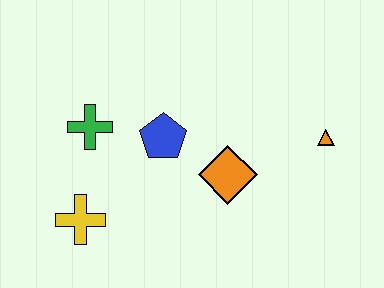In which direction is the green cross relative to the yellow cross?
The green cross is above the yellow cross.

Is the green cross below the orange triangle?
No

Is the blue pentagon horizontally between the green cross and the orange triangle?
Yes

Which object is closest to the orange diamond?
The blue pentagon is closest to the orange diamond.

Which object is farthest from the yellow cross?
The orange triangle is farthest from the yellow cross.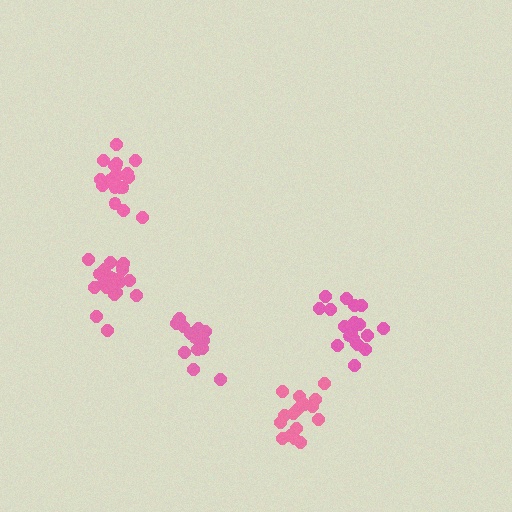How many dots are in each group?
Group 1: 20 dots, Group 2: 17 dots, Group 3: 20 dots, Group 4: 19 dots, Group 5: 16 dots (92 total).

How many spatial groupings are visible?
There are 5 spatial groupings.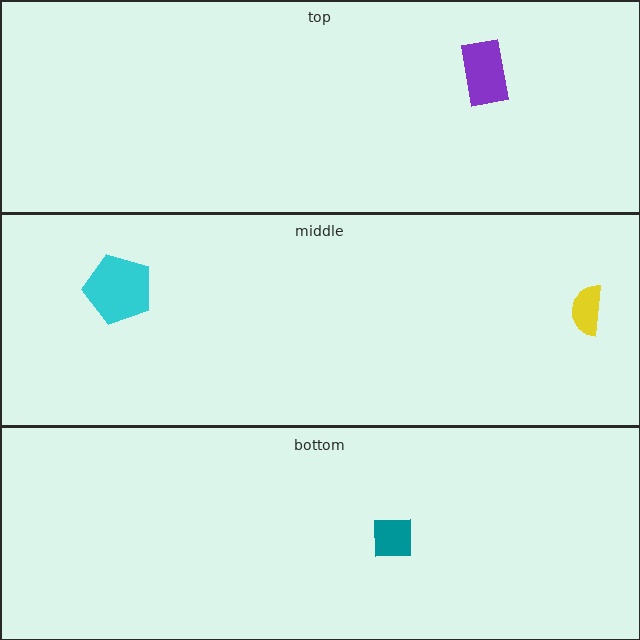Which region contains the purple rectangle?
The top region.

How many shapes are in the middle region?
2.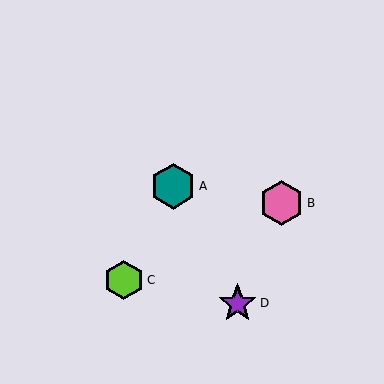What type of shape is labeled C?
Shape C is a lime hexagon.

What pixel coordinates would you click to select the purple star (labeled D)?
Click at (237, 303) to select the purple star D.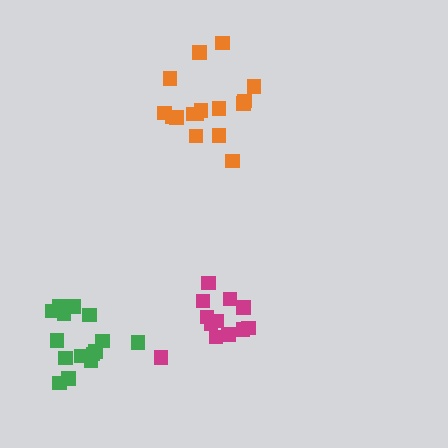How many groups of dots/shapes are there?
There are 3 groups.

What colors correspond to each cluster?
The clusters are colored: orange, green, magenta.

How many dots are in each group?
Group 1: 16 dots, Group 2: 15 dots, Group 3: 12 dots (43 total).